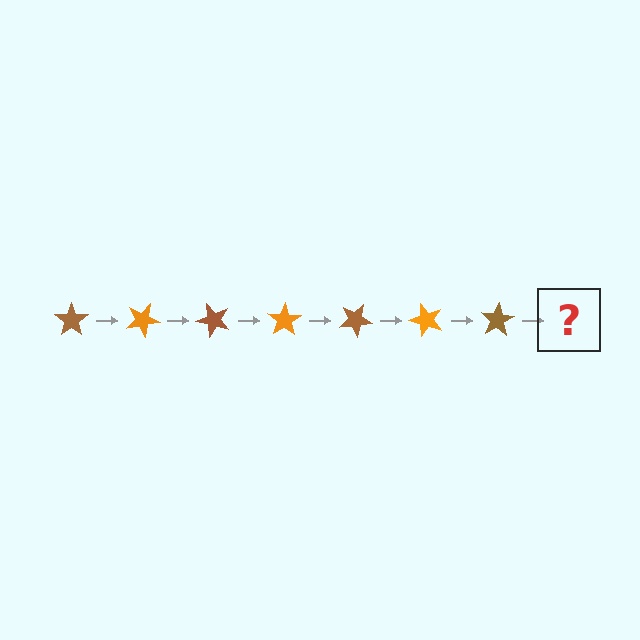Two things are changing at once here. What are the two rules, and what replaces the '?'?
The two rules are that it rotates 25 degrees each step and the color cycles through brown and orange. The '?' should be an orange star, rotated 175 degrees from the start.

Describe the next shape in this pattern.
It should be an orange star, rotated 175 degrees from the start.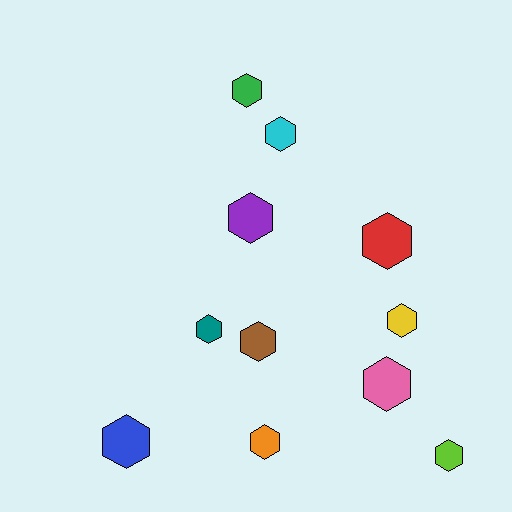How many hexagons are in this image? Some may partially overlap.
There are 11 hexagons.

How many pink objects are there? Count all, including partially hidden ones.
There is 1 pink object.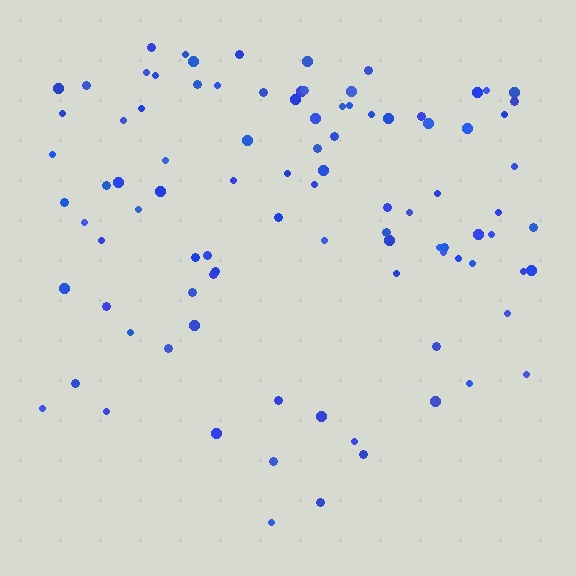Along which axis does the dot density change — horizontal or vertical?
Vertical.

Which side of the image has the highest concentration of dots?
The top.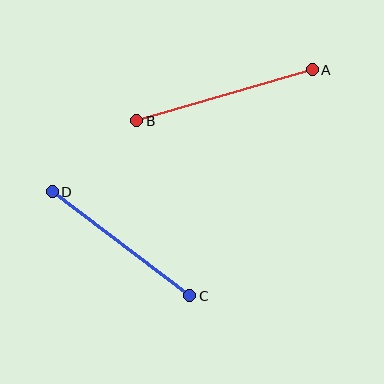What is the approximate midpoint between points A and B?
The midpoint is at approximately (224, 95) pixels.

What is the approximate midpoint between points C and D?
The midpoint is at approximately (121, 244) pixels.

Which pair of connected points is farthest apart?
Points A and B are farthest apart.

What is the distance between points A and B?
The distance is approximately 183 pixels.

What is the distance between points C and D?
The distance is approximately 172 pixels.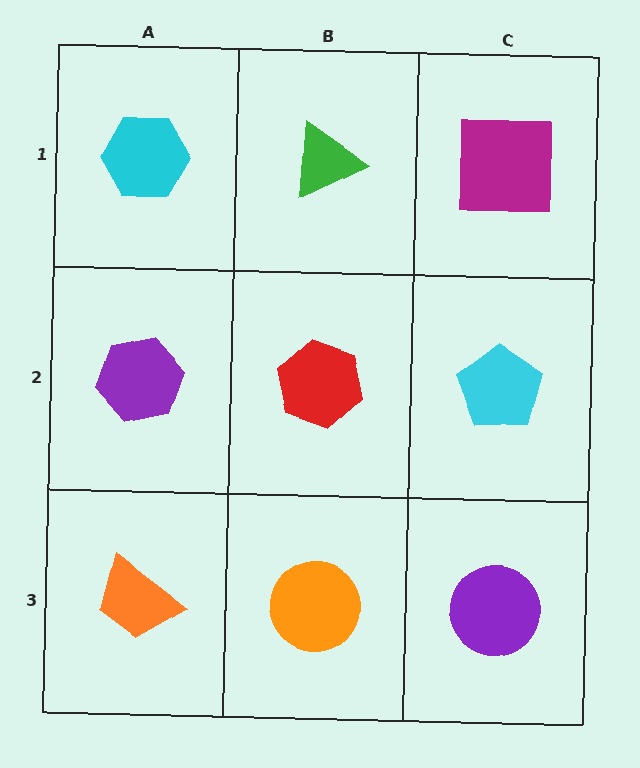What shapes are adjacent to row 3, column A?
A purple hexagon (row 2, column A), an orange circle (row 3, column B).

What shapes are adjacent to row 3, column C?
A cyan pentagon (row 2, column C), an orange circle (row 3, column B).